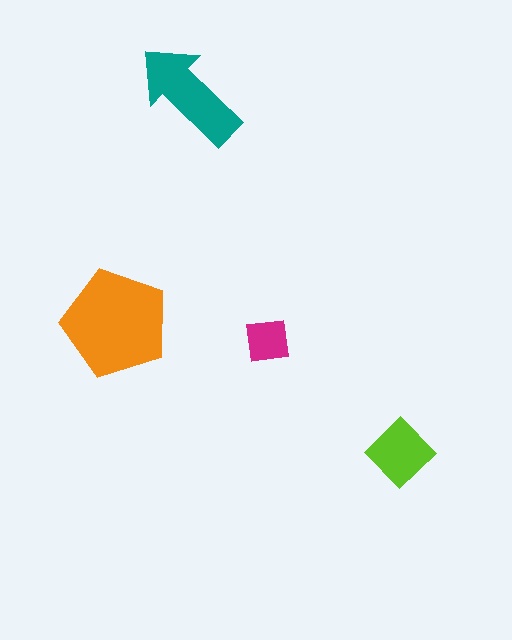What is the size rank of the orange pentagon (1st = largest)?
1st.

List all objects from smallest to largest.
The magenta square, the lime diamond, the teal arrow, the orange pentagon.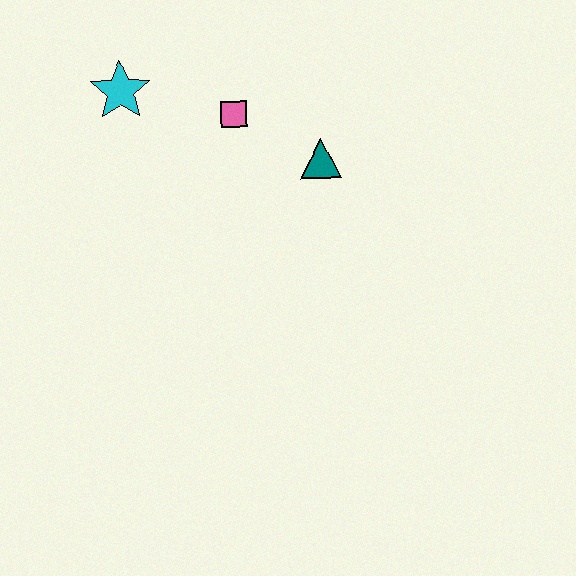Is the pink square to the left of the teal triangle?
Yes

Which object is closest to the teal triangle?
The pink square is closest to the teal triangle.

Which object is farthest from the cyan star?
The teal triangle is farthest from the cyan star.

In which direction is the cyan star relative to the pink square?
The cyan star is to the left of the pink square.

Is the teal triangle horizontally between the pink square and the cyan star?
No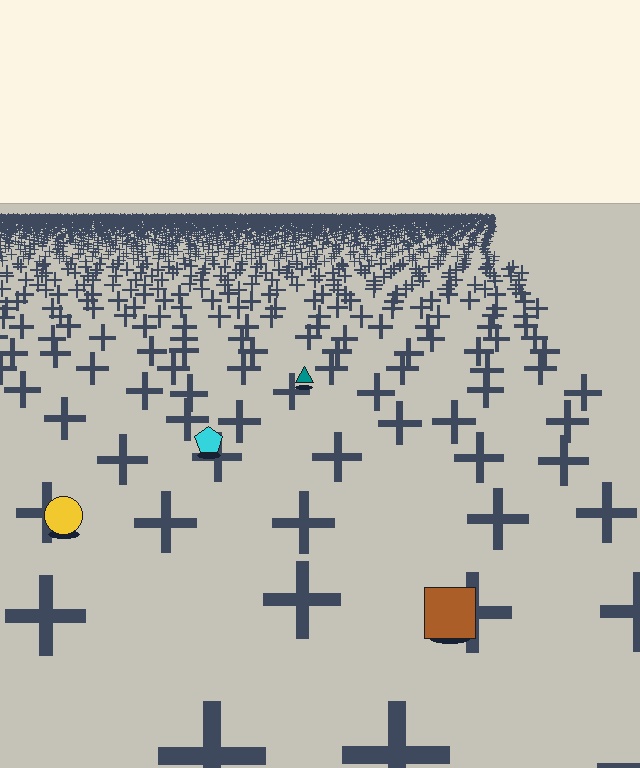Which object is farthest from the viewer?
The teal triangle is farthest from the viewer. It appears smaller and the ground texture around it is denser.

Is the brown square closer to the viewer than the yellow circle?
Yes. The brown square is closer — you can tell from the texture gradient: the ground texture is coarser near it.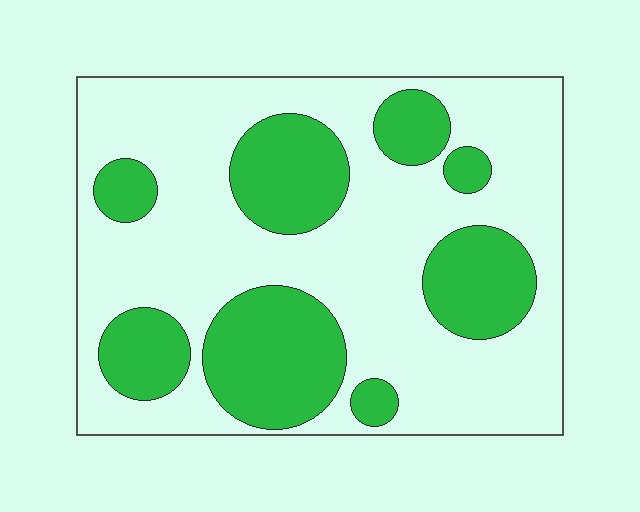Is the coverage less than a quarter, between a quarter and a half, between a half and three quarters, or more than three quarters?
Between a quarter and a half.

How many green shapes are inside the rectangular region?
8.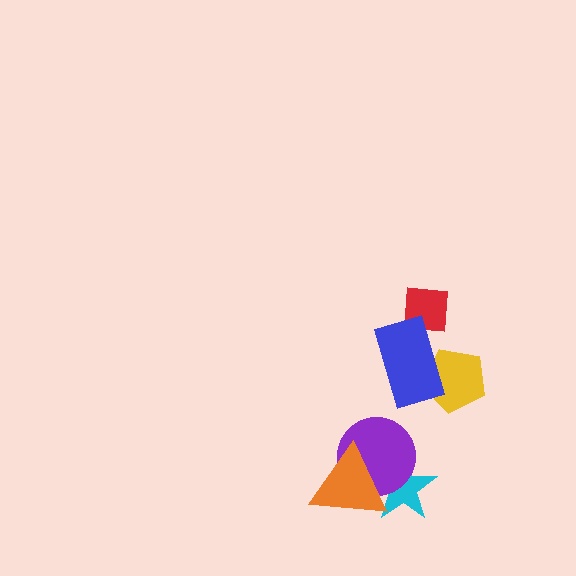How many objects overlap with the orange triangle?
2 objects overlap with the orange triangle.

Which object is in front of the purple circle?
The orange triangle is in front of the purple circle.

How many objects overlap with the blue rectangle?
2 objects overlap with the blue rectangle.